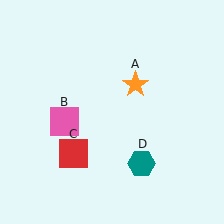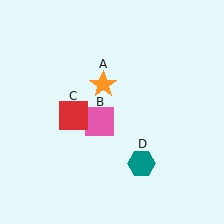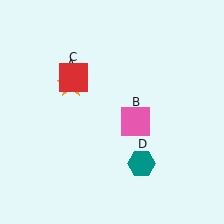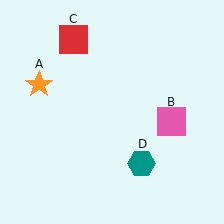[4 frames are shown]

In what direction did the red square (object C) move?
The red square (object C) moved up.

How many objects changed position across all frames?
3 objects changed position: orange star (object A), pink square (object B), red square (object C).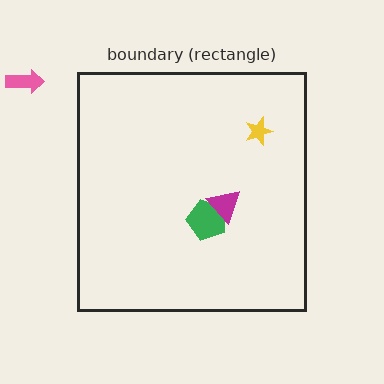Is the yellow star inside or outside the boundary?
Inside.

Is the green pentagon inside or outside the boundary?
Inside.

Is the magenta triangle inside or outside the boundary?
Inside.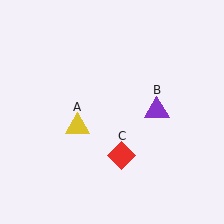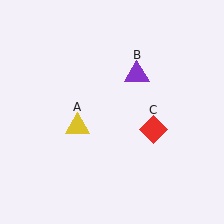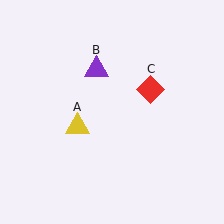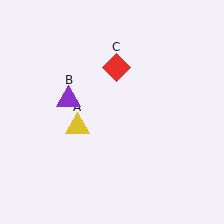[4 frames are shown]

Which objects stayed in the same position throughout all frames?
Yellow triangle (object A) remained stationary.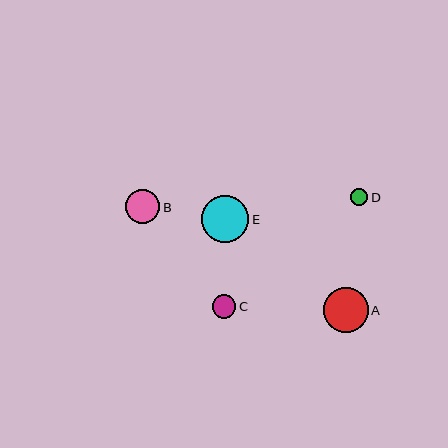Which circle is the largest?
Circle E is the largest with a size of approximately 47 pixels.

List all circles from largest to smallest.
From largest to smallest: E, A, B, C, D.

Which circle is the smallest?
Circle D is the smallest with a size of approximately 17 pixels.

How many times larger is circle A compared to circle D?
Circle A is approximately 2.7 times the size of circle D.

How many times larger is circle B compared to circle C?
Circle B is approximately 1.4 times the size of circle C.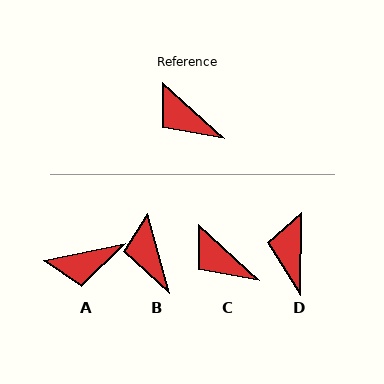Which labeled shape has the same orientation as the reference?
C.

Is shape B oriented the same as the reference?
No, it is off by about 32 degrees.